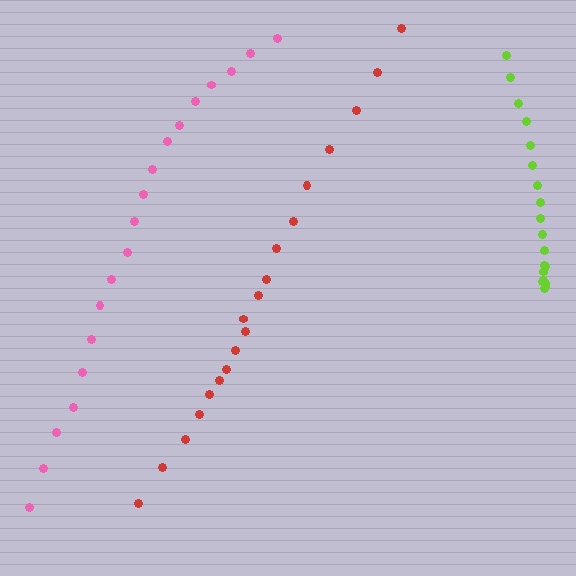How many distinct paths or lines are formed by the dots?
There are 3 distinct paths.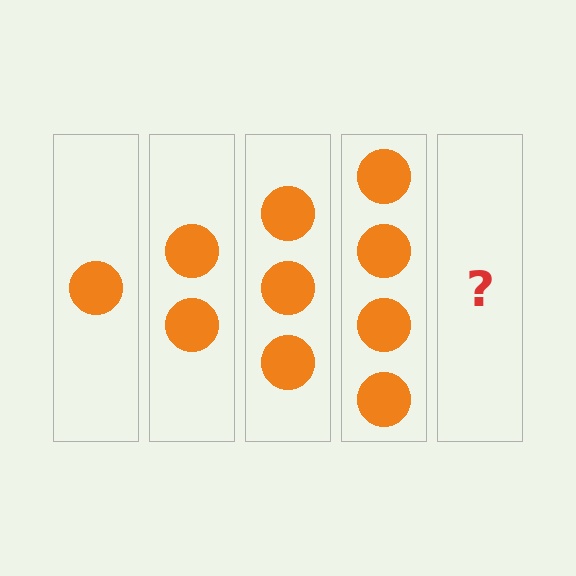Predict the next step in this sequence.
The next step is 5 circles.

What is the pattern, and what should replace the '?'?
The pattern is that each step adds one more circle. The '?' should be 5 circles.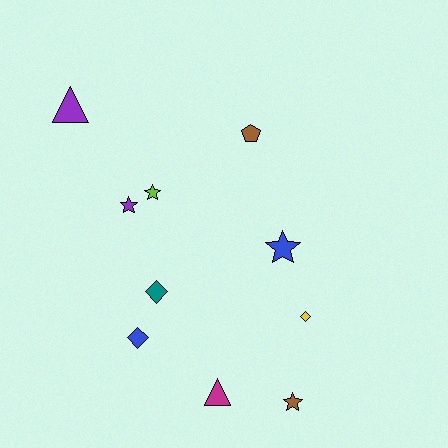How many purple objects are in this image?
There are 2 purple objects.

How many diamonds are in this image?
There are 3 diamonds.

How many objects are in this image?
There are 10 objects.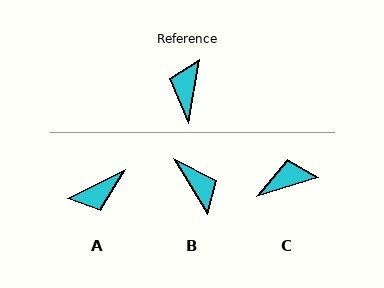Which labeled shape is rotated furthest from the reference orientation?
B, about 139 degrees away.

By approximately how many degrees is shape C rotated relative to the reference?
Approximately 63 degrees clockwise.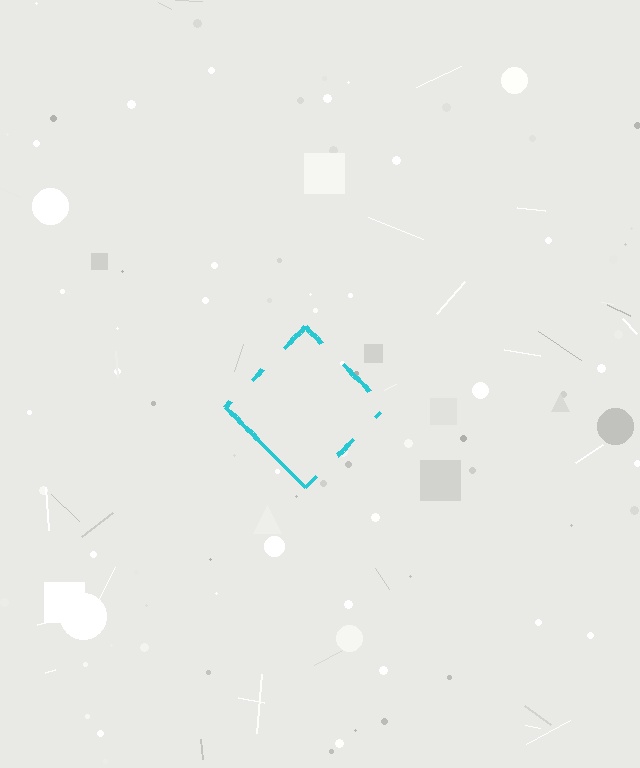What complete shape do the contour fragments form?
The contour fragments form a diamond.